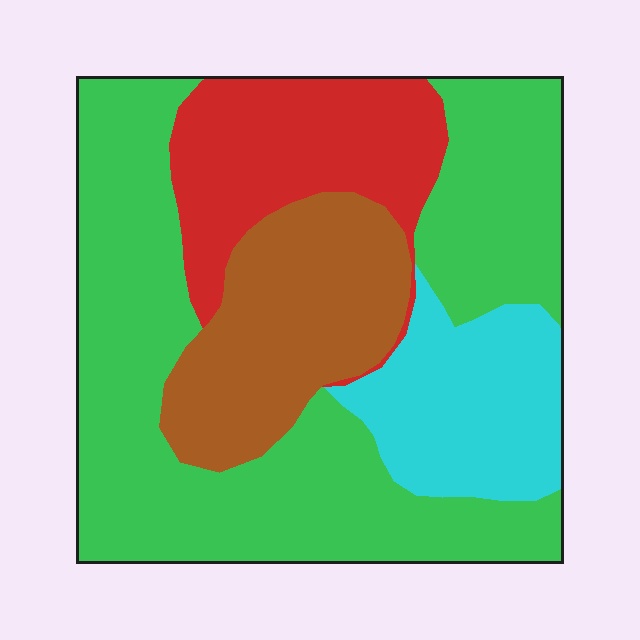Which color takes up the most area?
Green, at roughly 50%.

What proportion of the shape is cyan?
Cyan takes up about one sixth (1/6) of the shape.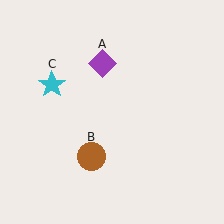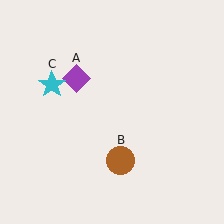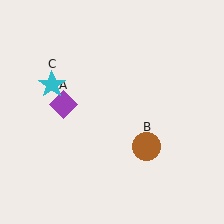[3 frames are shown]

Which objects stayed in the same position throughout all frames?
Cyan star (object C) remained stationary.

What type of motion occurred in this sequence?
The purple diamond (object A), brown circle (object B) rotated counterclockwise around the center of the scene.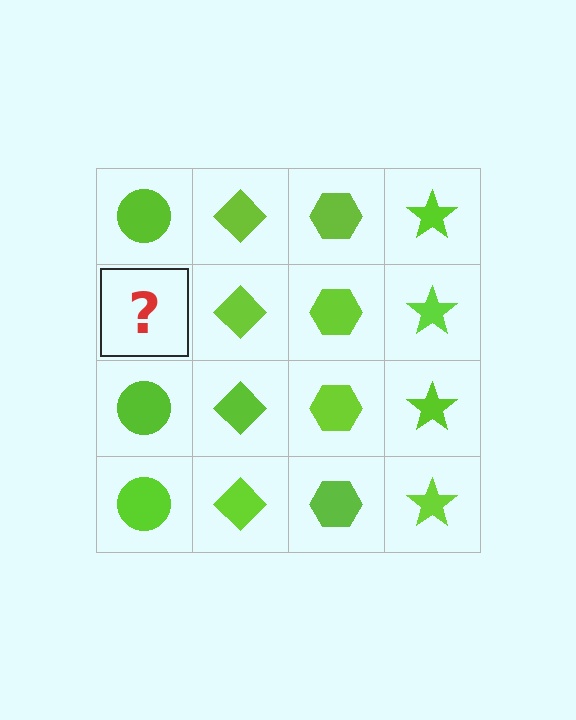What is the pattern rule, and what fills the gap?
The rule is that each column has a consistent shape. The gap should be filled with a lime circle.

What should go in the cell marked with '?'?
The missing cell should contain a lime circle.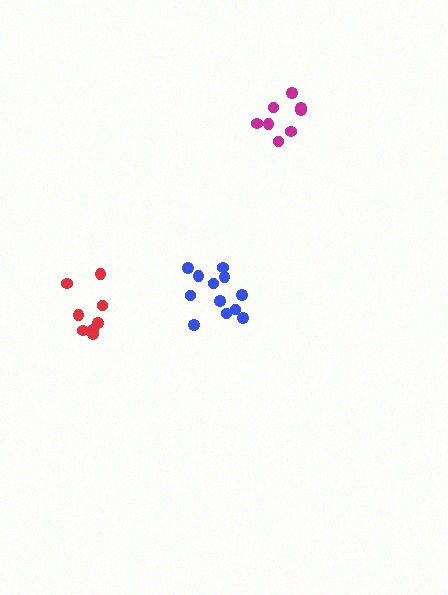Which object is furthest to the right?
The magenta cluster is rightmost.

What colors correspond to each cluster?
The clusters are colored: magenta, blue, red.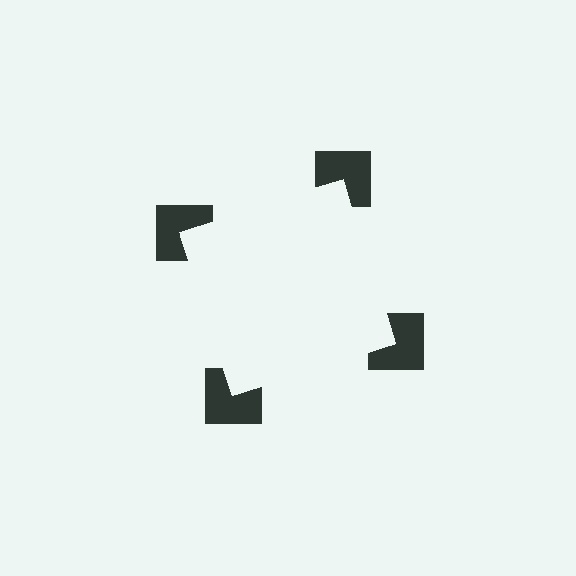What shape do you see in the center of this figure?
An illusory square — its edges are inferred from the aligned wedge cuts in the notched squares, not physically drawn.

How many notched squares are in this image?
There are 4 — one at each vertex of the illusory square.